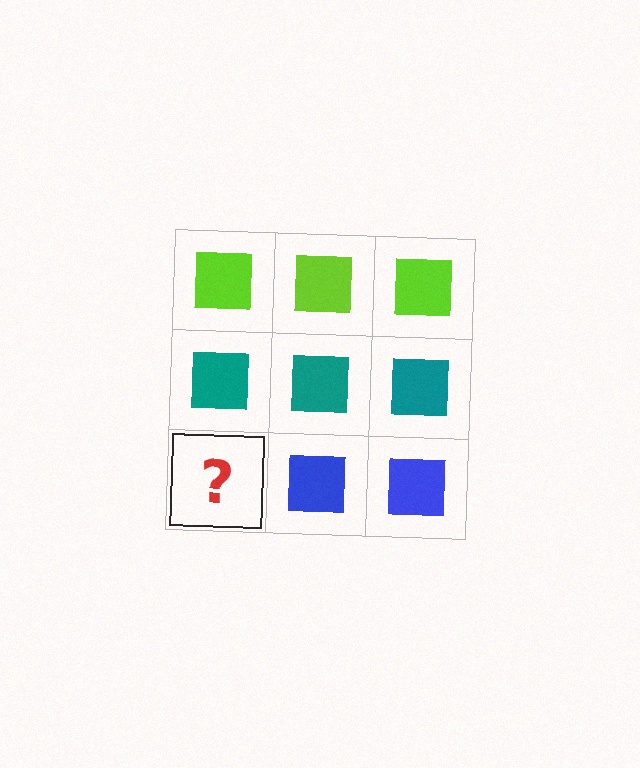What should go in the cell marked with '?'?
The missing cell should contain a blue square.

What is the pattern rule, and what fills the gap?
The rule is that each row has a consistent color. The gap should be filled with a blue square.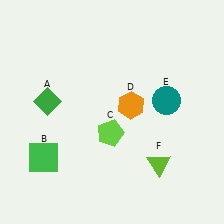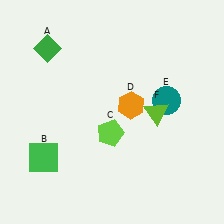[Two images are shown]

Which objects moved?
The objects that moved are: the green diamond (A), the lime triangle (F).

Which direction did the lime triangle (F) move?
The lime triangle (F) moved up.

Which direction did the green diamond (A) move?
The green diamond (A) moved up.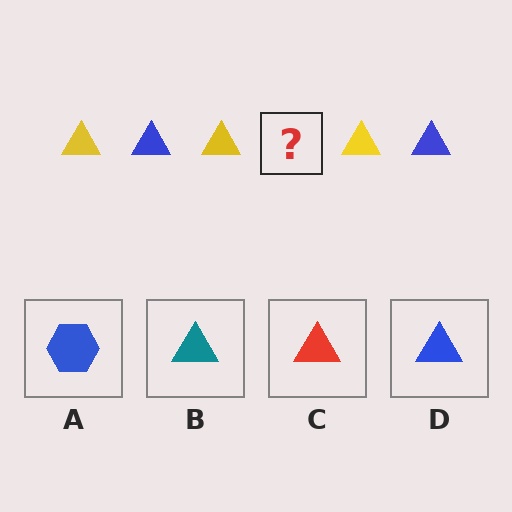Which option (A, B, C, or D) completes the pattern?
D.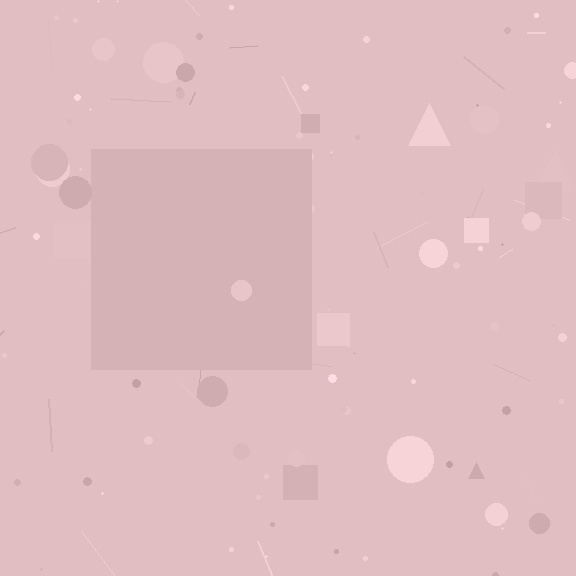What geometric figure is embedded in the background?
A square is embedded in the background.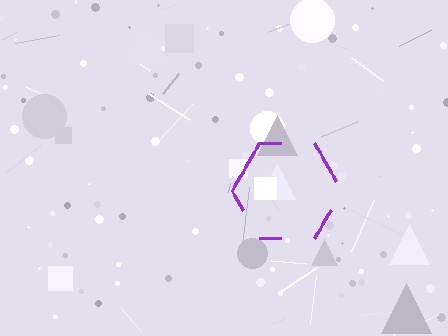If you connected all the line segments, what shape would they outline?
They would outline a hexagon.